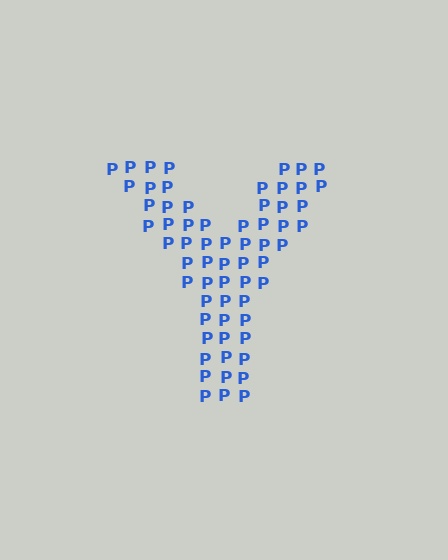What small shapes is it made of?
It is made of small letter P's.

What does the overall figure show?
The overall figure shows the letter Y.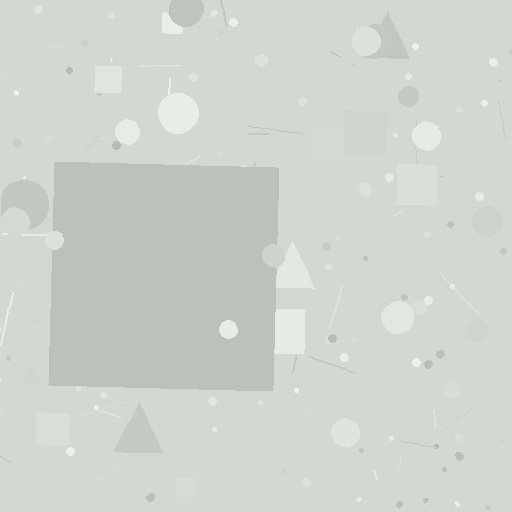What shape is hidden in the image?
A square is hidden in the image.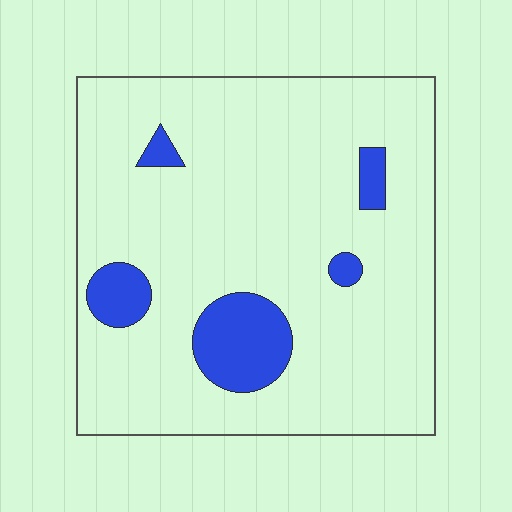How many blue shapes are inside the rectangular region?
5.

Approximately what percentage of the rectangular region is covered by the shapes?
Approximately 10%.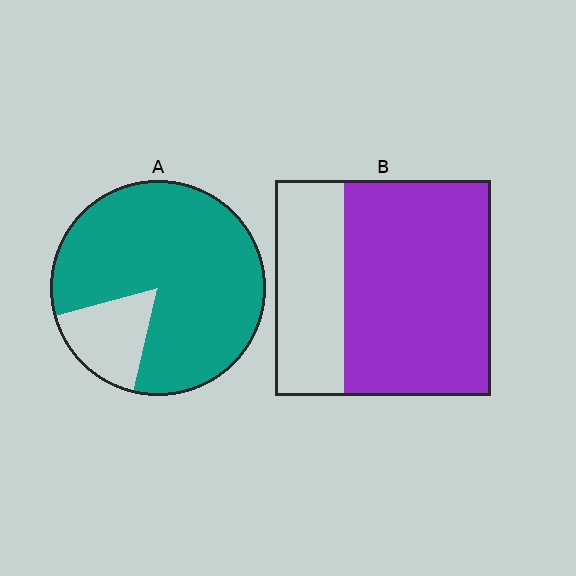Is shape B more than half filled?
Yes.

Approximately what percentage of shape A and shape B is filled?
A is approximately 85% and B is approximately 70%.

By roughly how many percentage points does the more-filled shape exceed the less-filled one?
By roughly 15 percentage points (A over B).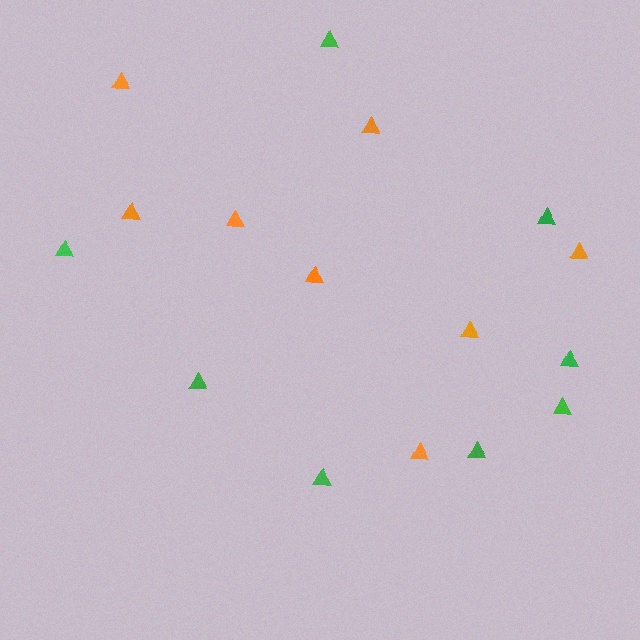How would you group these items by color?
There are 2 groups: one group of orange triangles (8) and one group of green triangles (8).